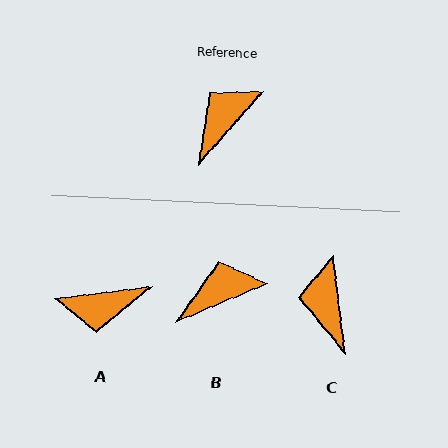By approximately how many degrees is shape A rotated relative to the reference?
Approximately 139 degrees counter-clockwise.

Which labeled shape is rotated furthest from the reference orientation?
A, about 139 degrees away.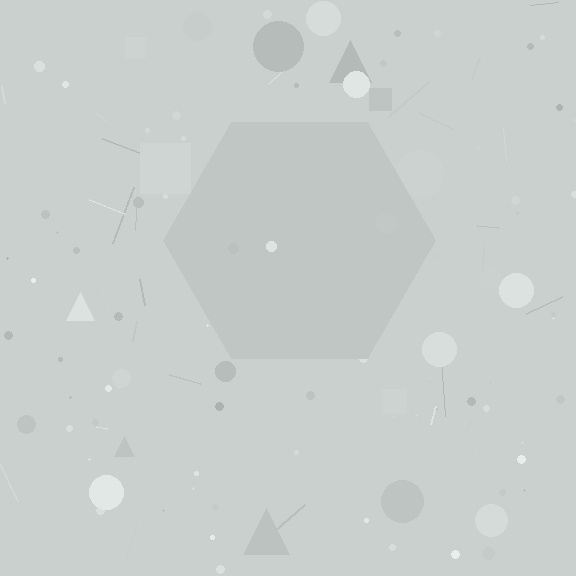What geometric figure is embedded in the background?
A hexagon is embedded in the background.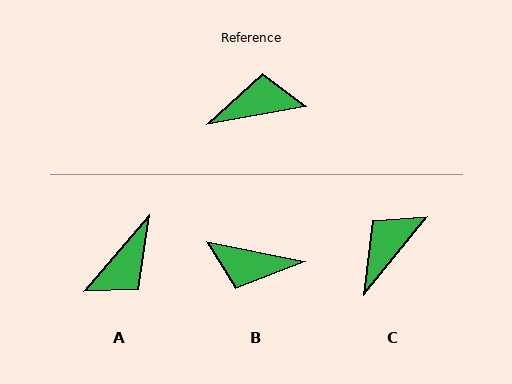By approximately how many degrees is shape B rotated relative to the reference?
Approximately 158 degrees counter-clockwise.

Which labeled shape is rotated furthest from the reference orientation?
B, about 158 degrees away.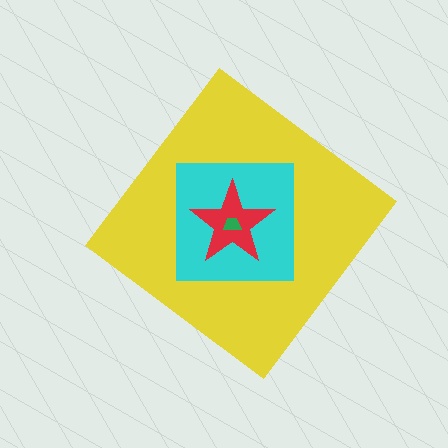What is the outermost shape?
The yellow diamond.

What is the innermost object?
The green trapezoid.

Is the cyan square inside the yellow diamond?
Yes.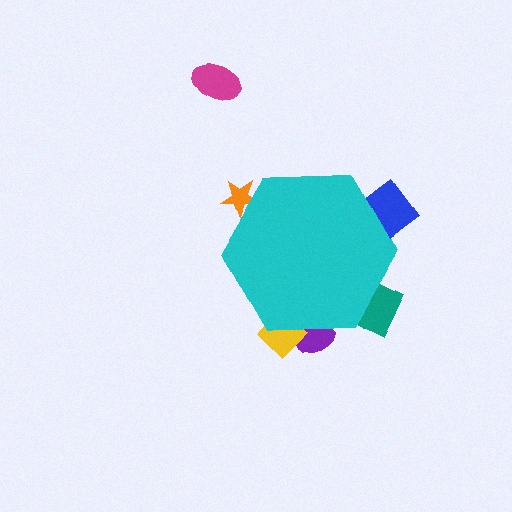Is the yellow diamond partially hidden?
Yes, the yellow diamond is partially hidden behind the cyan hexagon.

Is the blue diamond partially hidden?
Yes, the blue diamond is partially hidden behind the cyan hexagon.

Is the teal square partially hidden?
Yes, the teal square is partially hidden behind the cyan hexagon.